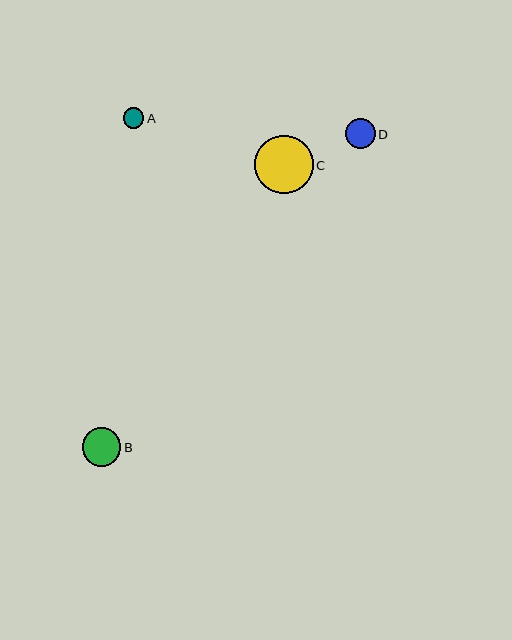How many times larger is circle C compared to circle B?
Circle C is approximately 1.5 times the size of circle B.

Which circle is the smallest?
Circle A is the smallest with a size of approximately 21 pixels.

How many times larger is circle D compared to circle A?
Circle D is approximately 1.4 times the size of circle A.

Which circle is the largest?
Circle C is the largest with a size of approximately 58 pixels.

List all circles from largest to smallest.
From largest to smallest: C, B, D, A.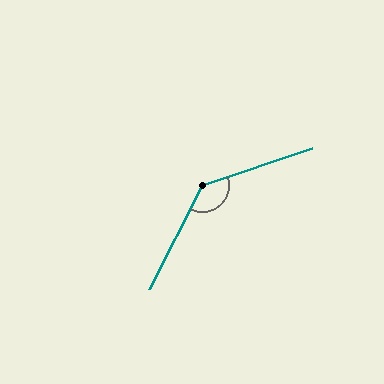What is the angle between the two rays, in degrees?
Approximately 136 degrees.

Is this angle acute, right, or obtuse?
It is obtuse.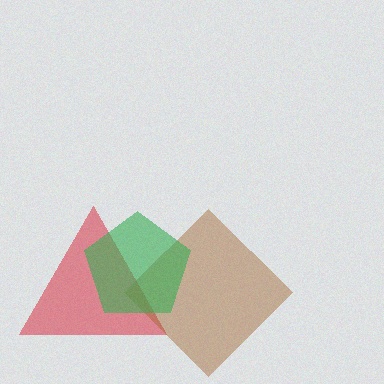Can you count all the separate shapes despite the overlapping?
Yes, there are 3 separate shapes.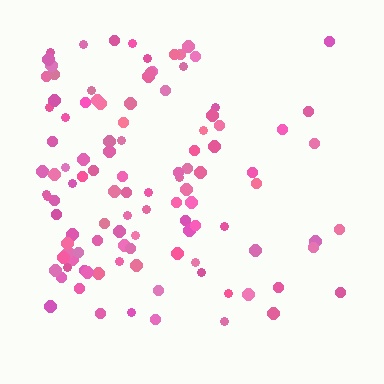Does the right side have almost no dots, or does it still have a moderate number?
Still a moderate number, just noticeably fewer than the left.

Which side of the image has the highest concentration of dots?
The left.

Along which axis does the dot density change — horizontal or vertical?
Horizontal.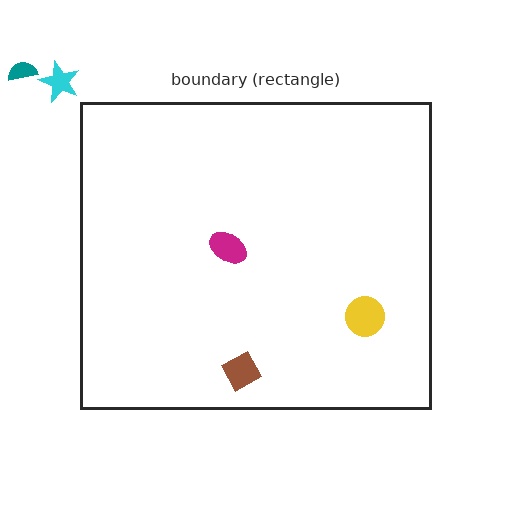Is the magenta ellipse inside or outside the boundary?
Inside.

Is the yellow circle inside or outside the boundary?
Inside.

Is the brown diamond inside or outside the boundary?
Inside.